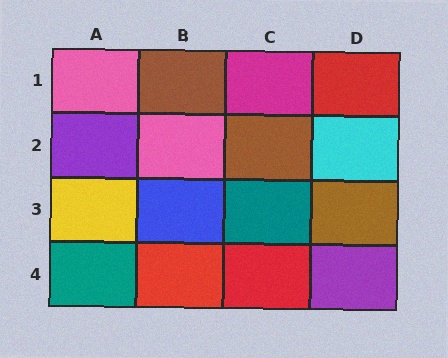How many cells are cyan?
1 cell is cyan.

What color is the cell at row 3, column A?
Yellow.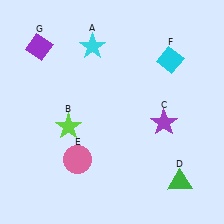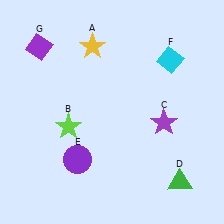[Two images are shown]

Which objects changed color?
A changed from cyan to yellow. E changed from pink to purple.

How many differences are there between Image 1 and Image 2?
There are 2 differences between the two images.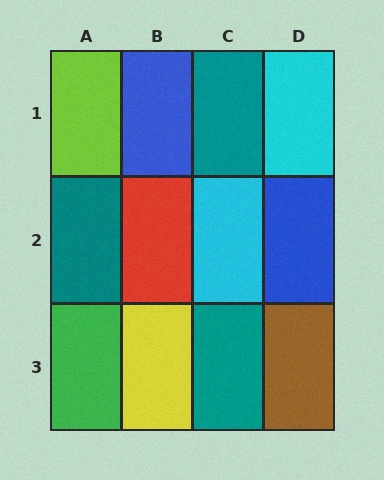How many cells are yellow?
1 cell is yellow.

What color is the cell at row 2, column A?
Teal.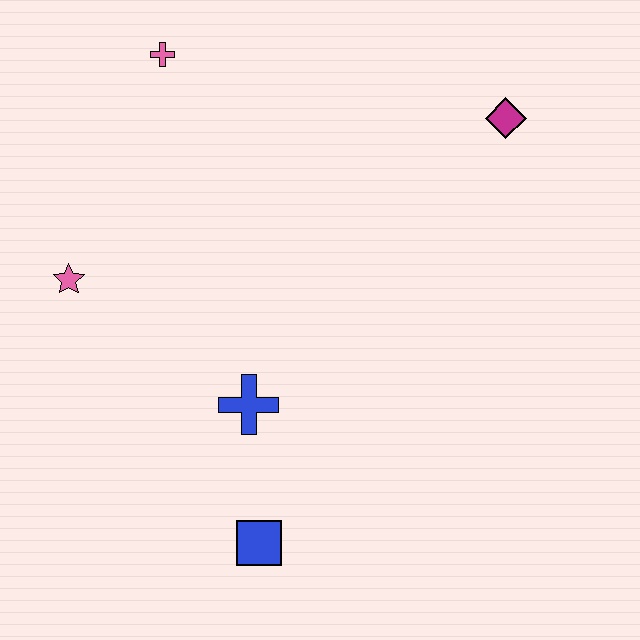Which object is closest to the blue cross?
The blue square is closest to the blue cross.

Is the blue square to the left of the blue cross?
No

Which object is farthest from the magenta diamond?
The blue square is farthest from the magenta diamond.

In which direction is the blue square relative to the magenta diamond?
The blue square is below the magenta diamond.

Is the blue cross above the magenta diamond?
No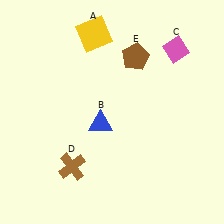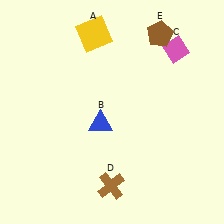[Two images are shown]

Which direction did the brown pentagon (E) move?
The brown pentagon (E) moved right.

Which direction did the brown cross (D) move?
The brown cross (D) moved right.